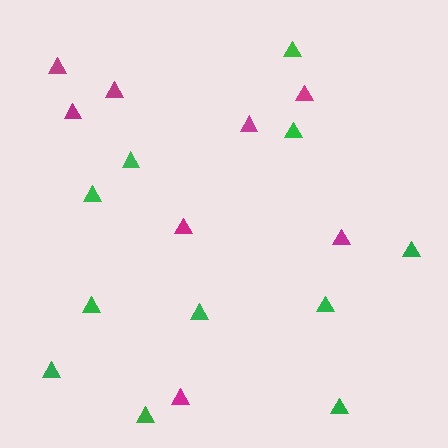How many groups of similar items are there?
There are 2 groups: one group of magenta triangles (8) and one group of green triangles (11).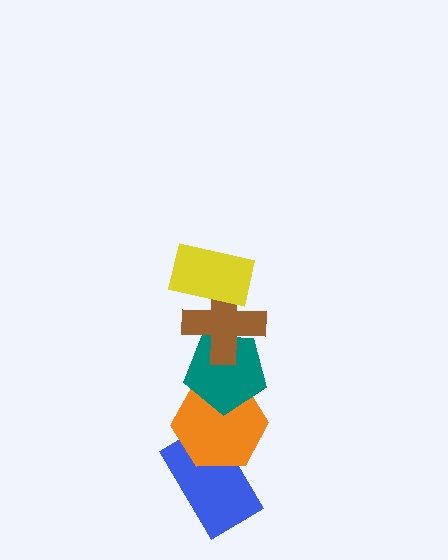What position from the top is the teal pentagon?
The teal pentagon is 3rd from the top.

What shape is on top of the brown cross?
The yellow rectangle is on top of the brown cross.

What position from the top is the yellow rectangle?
The yellow rectangle is 1st from the top.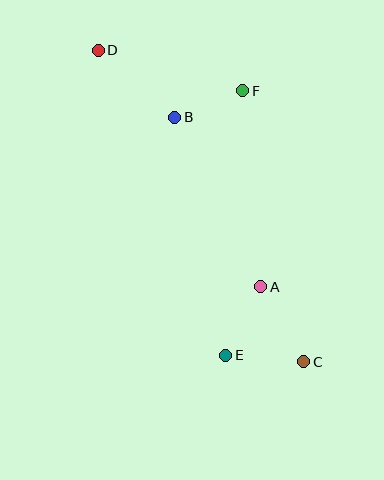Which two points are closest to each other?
Points B and F are closest to each other.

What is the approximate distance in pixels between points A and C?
The distance between A and C is approximately 86 pixels.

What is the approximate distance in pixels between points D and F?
The distance between D and F is approximately 150 pixels.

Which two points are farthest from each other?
Points C and D are farthest from each other.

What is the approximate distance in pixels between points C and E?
The distance between C and E is approximately 78 pixels.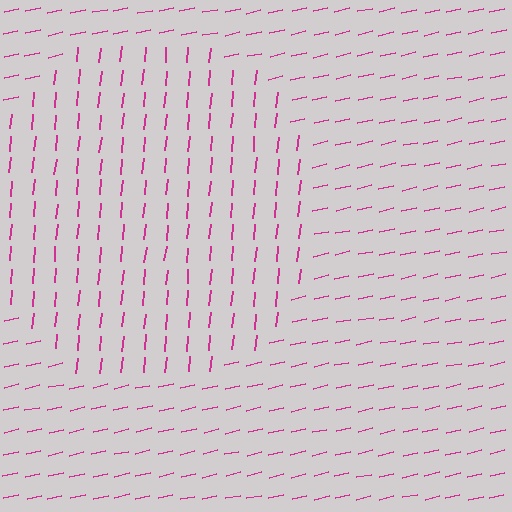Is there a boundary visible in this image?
Yes, there is a texture boundary formed by a change in line orientation.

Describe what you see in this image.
The image is filled with small magenta line segments. A circle region in the image has lines oriented differently from the surrounding lines, creating a visible texture boundary.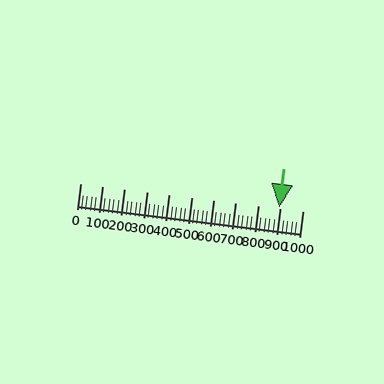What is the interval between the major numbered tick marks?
The major tick marks are spaced 100 units apart.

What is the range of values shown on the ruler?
The ruler shows values from 0 to 1000.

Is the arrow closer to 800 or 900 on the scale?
The arrow is closer to 900.